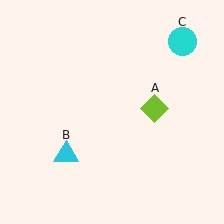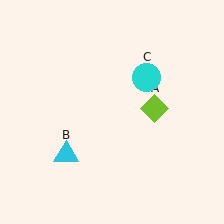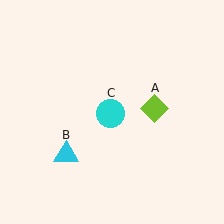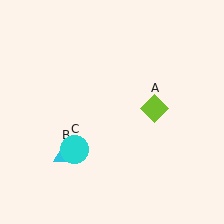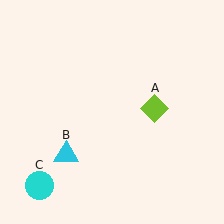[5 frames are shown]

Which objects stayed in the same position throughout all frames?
Lime diamond (object A) and cyan triangle (object B) remained stationary.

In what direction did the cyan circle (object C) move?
The cyan circle (object C) moved down and to the left.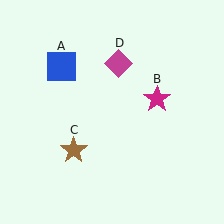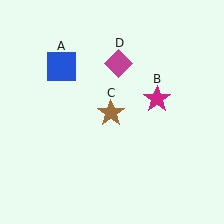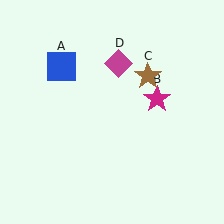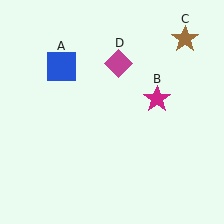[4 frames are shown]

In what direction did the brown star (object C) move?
The brown star (object C) moved up and to the right.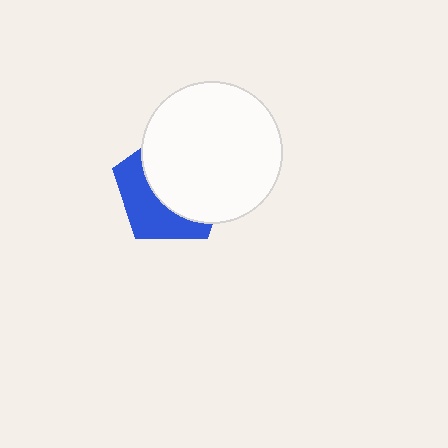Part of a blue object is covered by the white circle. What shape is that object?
It is a pentagon.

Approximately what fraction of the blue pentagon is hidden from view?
Roughly 60% of the blue pentagon is hidden behind the white circle.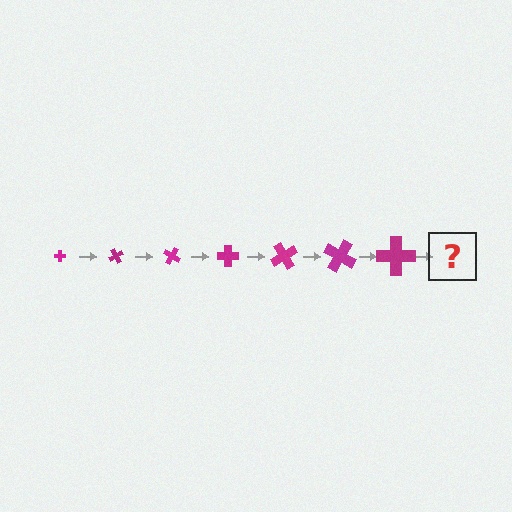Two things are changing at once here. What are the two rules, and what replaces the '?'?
The two rules are that the cross grows larger each step and it rotates 60 degrees each step. The '?' should be a cross, larger than the previous one and rotated 420 degrees from the start.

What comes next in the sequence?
The next element should be a cross, larger than the previous one and rotated 420 degrees from the start.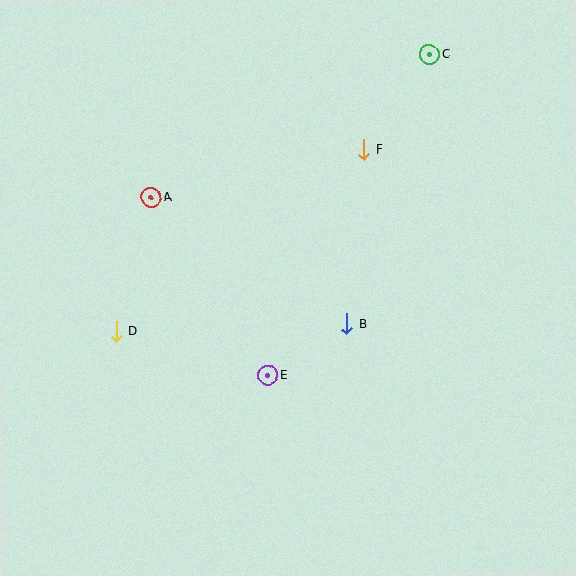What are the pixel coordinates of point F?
Point F is at (364, 150).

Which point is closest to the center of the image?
Point B at (347, 324) is closest to the center.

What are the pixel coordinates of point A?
Point A is at (151, 197).